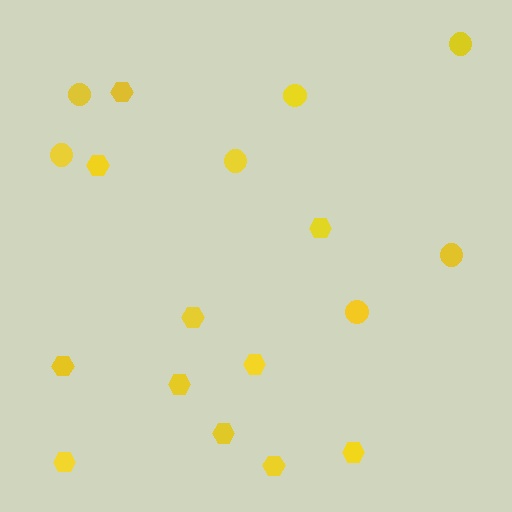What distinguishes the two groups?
There are 2 groups: one group of circles (7) and one group of hexagons (11).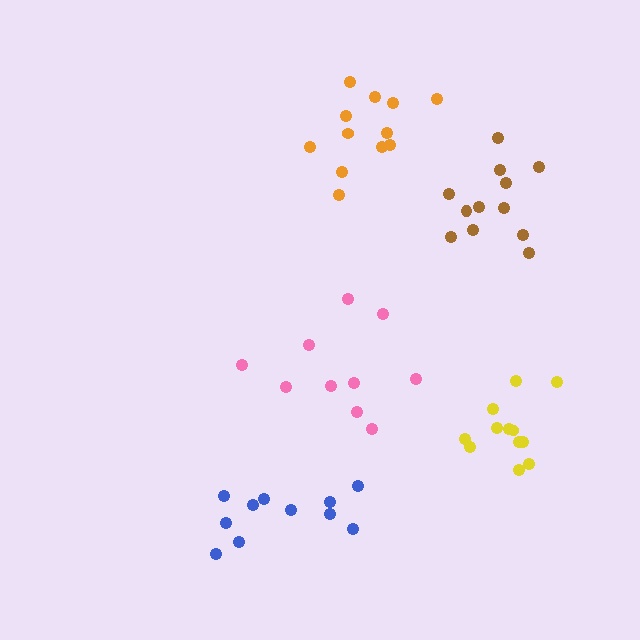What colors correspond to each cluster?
The clusters are colored: blue, brown, pink, orange, yellow.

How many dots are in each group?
Group 1: 11 dots, Group 2: 12 dots, Group 3: 10 dots, Group 4: 12 dots, Group 5: 12 dots (57 total).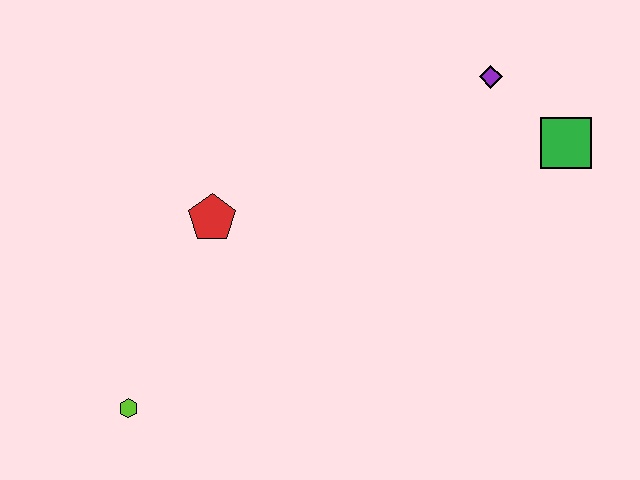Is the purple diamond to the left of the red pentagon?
No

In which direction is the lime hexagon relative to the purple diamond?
The lime hexagon is to the left of the purple diamond.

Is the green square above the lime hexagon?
Yes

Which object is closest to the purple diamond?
The green square is closest to the purple diamond.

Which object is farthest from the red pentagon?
The green square is farthest from the red pentagon.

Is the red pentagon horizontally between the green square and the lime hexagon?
Yes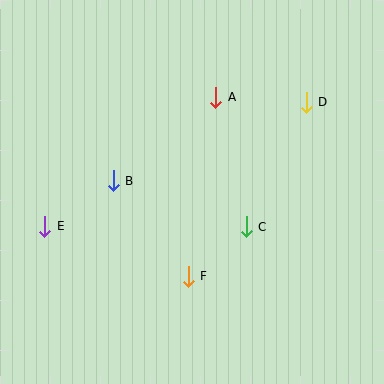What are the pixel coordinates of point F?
Point F is at (188, 276).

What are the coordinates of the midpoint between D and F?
The midpoint between D and F is at (247, 189).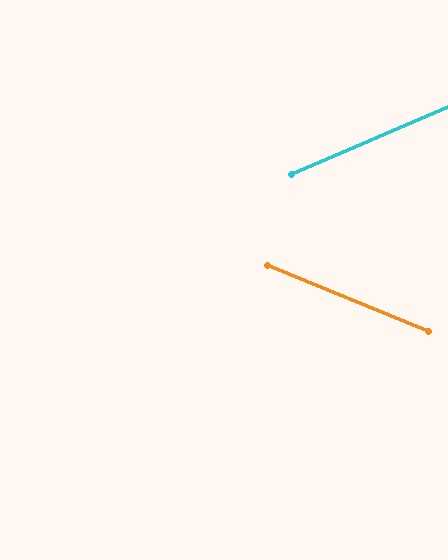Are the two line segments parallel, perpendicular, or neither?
Neither parallel nor perpendicular — they differ by about 46°.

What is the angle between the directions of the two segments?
Approximately 46 degrees.